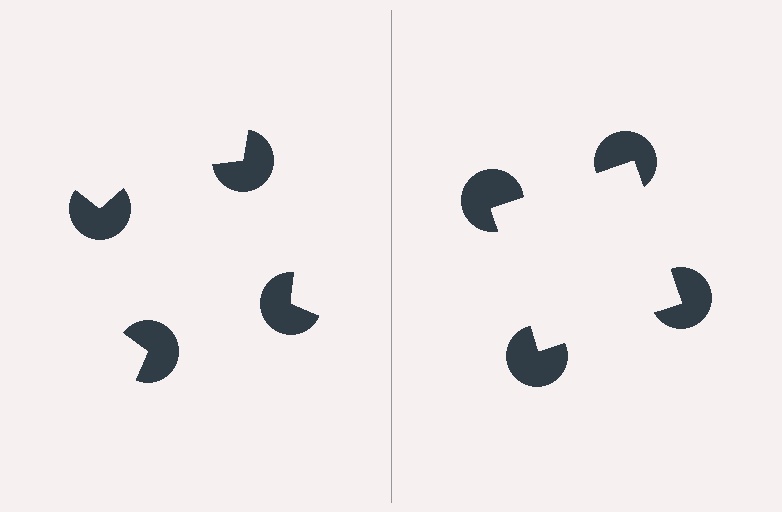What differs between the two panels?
The pac-man discs are positioned identically on both sides; only the wedge orientations differ. On the right they align to a square; on the left they are misaligned.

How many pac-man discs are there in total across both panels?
8 — 4 on each side.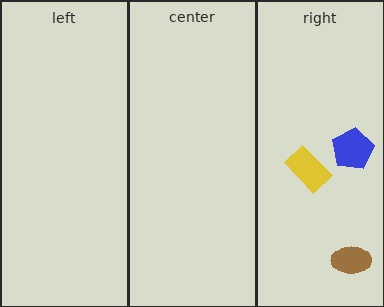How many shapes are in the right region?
3.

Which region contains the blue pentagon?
The right region.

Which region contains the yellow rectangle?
The right region.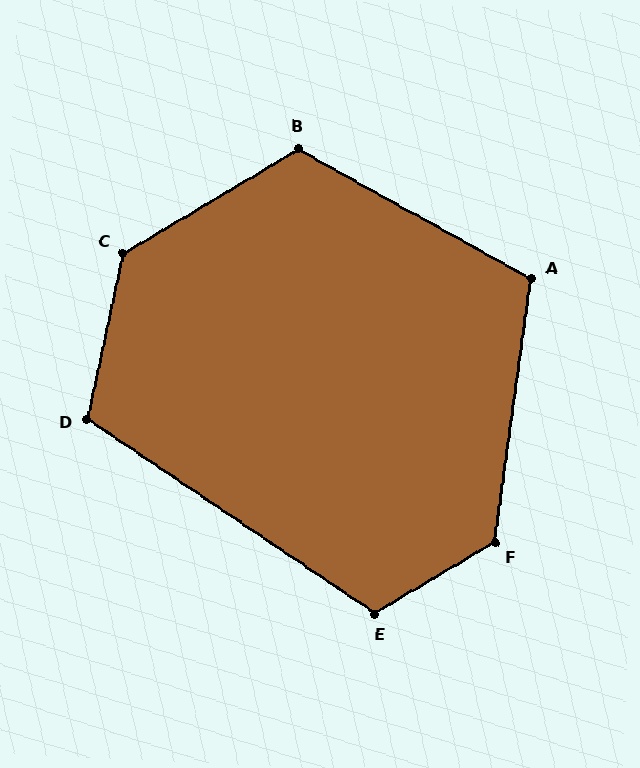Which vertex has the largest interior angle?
C, at approximately 133 degrees.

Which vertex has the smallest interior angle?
A, at approximately 111 degrees.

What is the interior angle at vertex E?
Approximately 115 degrees (obtuse).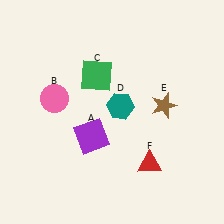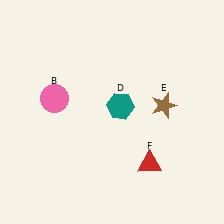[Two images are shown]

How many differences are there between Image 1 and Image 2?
There are 2 differences between the two images.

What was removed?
The purple square (A), the green square (C) were removed in Image 2.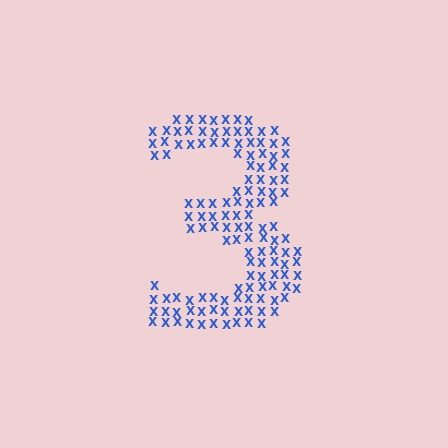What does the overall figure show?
The overall figure shows the digit 3.